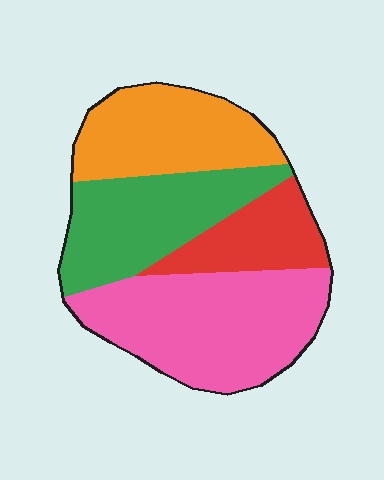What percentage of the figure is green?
Green takes up about one quarter (1/4) of the figure.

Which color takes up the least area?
Red, at roughly 15%.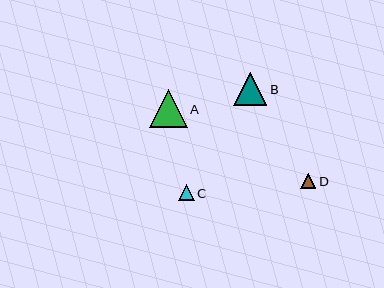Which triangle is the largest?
Triangle A is the largest with a size of approximately 38 pixels.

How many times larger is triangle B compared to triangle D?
Triangle B is approximately 2.2 times the size of triangle D.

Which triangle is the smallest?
Triangle D is the smallest with a size of approximately 15 pixels.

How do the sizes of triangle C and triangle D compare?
Triangle C and triangle D are approximately the same size.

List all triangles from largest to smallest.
From largest to smallest: A, B, C, D.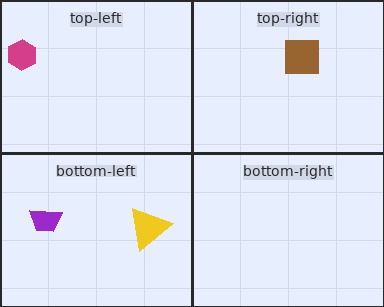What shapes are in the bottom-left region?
The purple trapezoid, the yellow triangle.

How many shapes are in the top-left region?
1.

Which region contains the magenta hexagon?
The top-left region.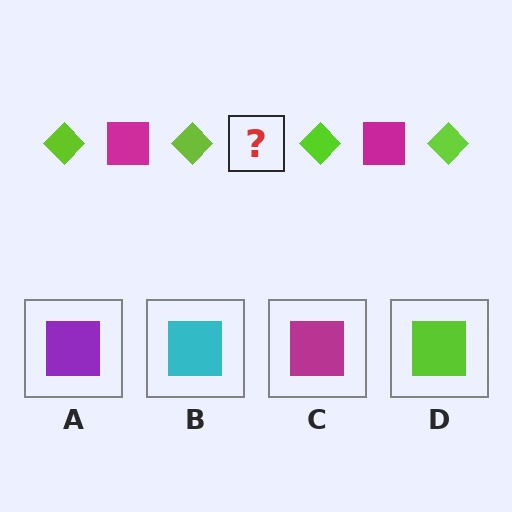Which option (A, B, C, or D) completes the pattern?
C.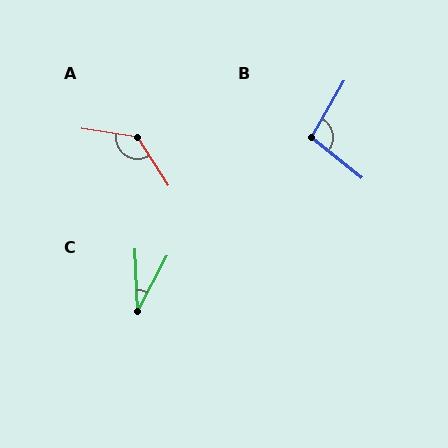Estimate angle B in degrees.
Approximately 99 degrees.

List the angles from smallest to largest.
C (30°), B (99°), A (131°).